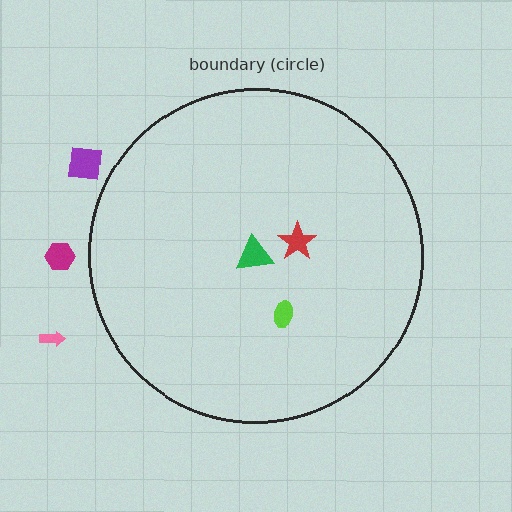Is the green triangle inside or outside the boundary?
Inside.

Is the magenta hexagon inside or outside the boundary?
Outside.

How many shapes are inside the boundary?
3 inside, 3 outside.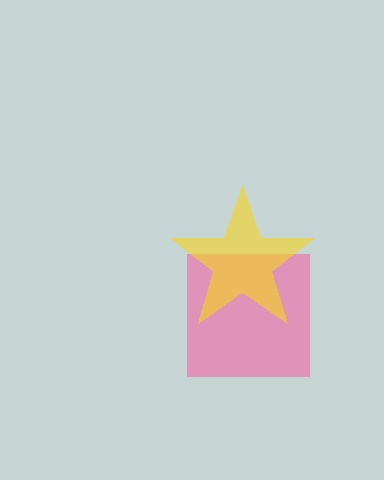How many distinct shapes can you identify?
There are 2 distinct shapes: a pink square, a yellow star.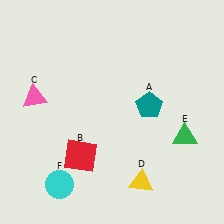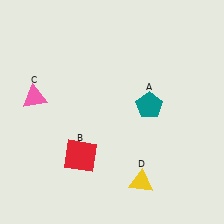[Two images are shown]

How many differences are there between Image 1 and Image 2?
There are 2 differences between the two images.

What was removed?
The cyan circle (F), the green triangle (E) were removed in Image 2.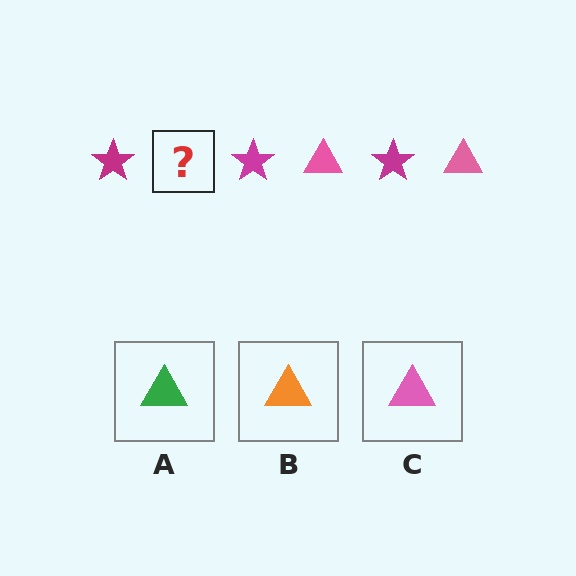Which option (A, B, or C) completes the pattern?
C.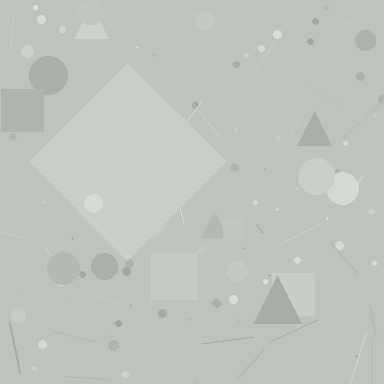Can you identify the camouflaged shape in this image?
The camouflaged shape is a diamond.